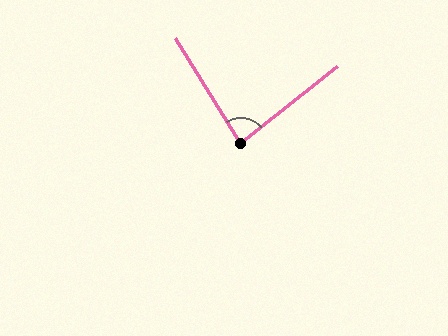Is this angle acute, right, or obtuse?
It is acute.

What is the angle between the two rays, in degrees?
Approximately 83 degrees.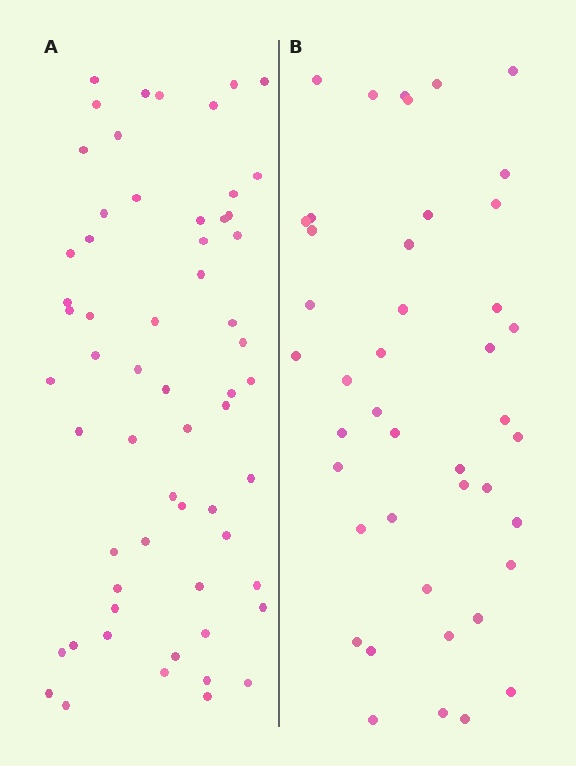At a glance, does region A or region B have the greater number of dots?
Region A (the left region) has more dots.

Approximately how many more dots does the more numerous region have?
Region A has approximately 15 more dots than region B.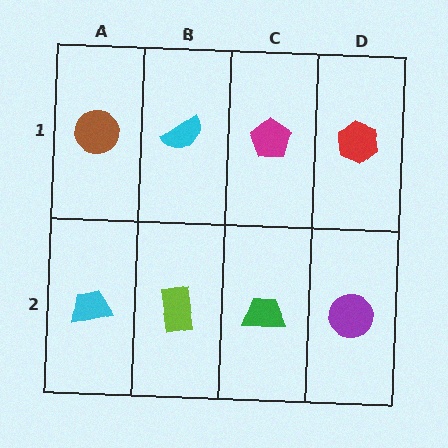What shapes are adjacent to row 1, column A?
A cyan trapezoid (row 2, column A), a cyan semicircle (row 1, column B).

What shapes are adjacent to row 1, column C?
A green trapezoid (row 2, column C), a cyan semicircle (row 1, column B), a red hexagon (row 1, column D).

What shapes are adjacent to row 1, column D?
A purple circle (row 2, column D), a magenta pentagon (row 1, column C).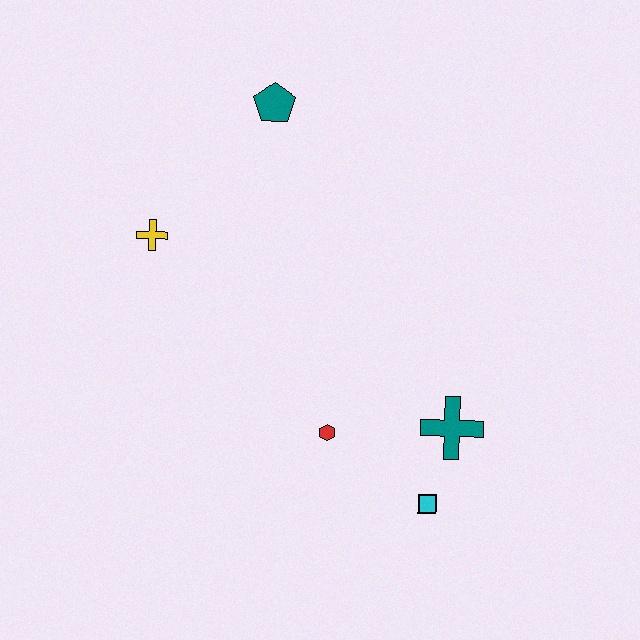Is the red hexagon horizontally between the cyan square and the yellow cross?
Yes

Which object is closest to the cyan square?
The teal cross is closest to the cyan square.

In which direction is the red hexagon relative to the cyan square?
The red hexagon is to the left of the cyan square.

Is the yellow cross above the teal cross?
Yes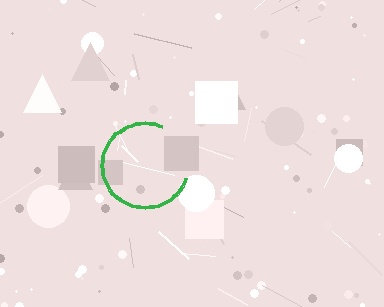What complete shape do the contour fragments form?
The contour fragments form a circle.